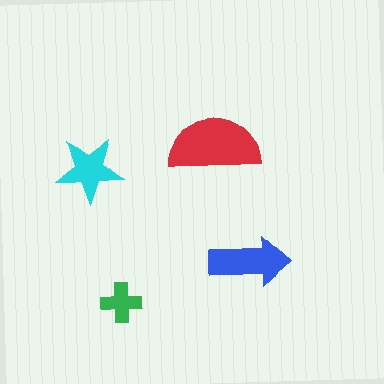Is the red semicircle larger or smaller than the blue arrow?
Larger.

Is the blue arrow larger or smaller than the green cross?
Larger.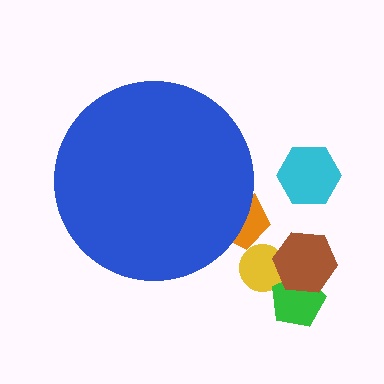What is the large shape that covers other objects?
A blue circle.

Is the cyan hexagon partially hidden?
No, the cyan hexagon is fully visible.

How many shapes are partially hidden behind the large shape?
1 shape is partially hidden.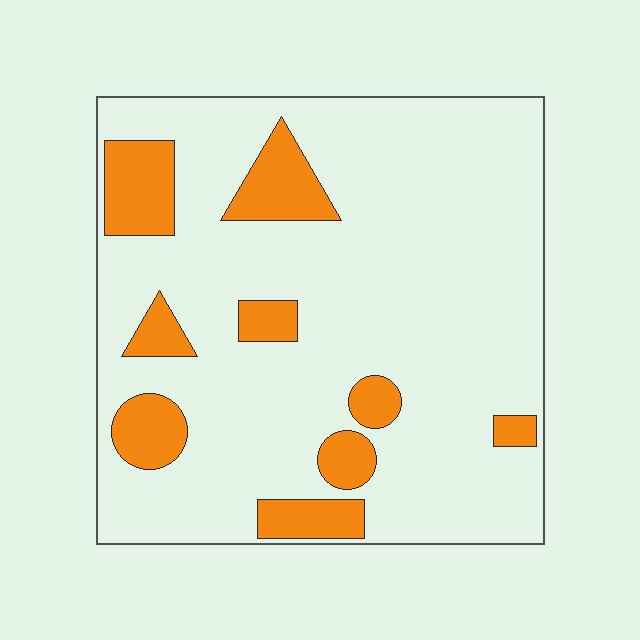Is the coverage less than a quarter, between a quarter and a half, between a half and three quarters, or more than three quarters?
Less than a quarter.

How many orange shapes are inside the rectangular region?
9.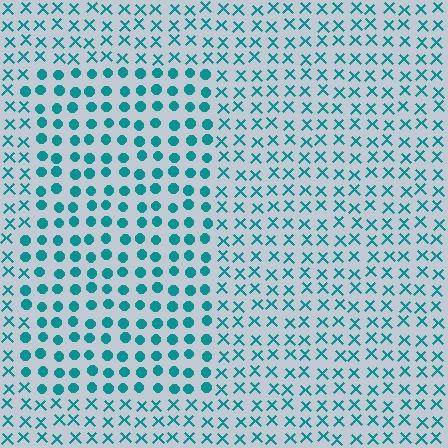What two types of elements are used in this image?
The image uses circles inside the rectangle region and X marks outside it.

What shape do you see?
I see a rectangle.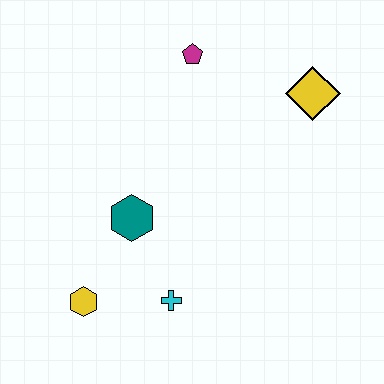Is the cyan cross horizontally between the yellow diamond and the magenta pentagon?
No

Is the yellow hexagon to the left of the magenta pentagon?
Yes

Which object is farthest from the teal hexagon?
The yellow diamond is farthest from the teal hexagon.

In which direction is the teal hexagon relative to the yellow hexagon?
The teal hexagon is above the yellow hexagon.